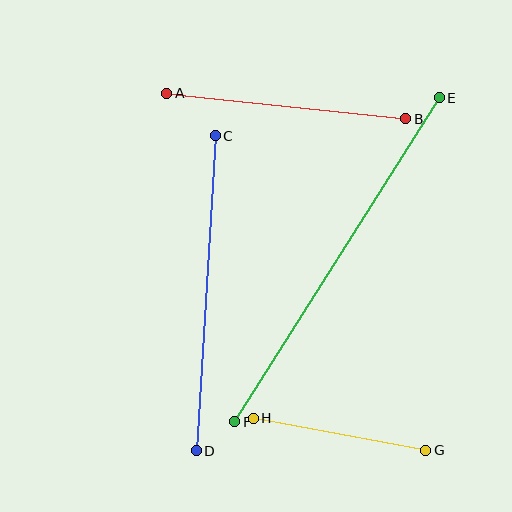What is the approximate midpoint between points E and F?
The midpoint is at approximately (337, 260) pixels.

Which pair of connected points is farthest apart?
Points E and F are farthest apart.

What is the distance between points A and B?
The distance is approximately 240 pixels.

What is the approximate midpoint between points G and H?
The midpoint is at approximately (339, 434) pixels.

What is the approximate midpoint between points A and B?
The midpoint is at approximately (286, 106) pixels.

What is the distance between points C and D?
The distance is approximately 316 pixels.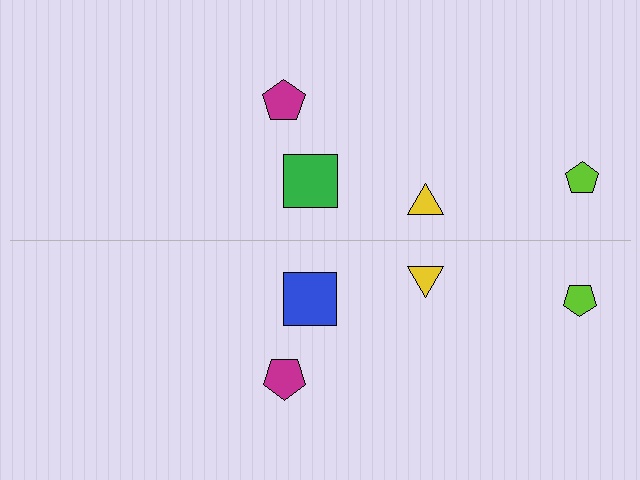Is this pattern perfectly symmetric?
No, the pattern is not perfectly symmetric. The blue square on the bottom side breaks the symmetry — its mirror counterpart is green.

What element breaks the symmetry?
The blue square on the bottom side breaks the symmetry — its mirror counterpart is green.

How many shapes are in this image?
There are 8 shapes in this image.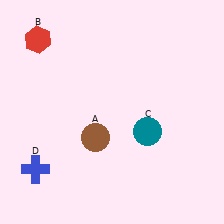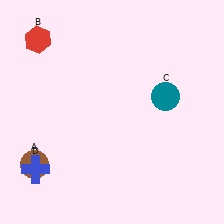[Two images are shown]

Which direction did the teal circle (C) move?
The teal circle (C) moved up.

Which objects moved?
The objects that moved are: the brown circle (A), the teal circle (C).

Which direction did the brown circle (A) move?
The brown circle (A) moved left.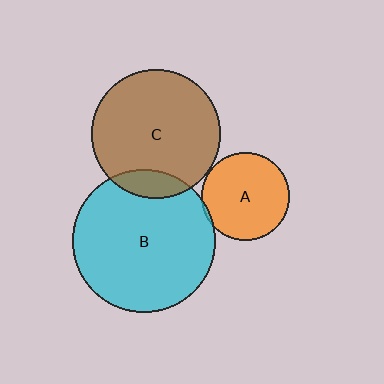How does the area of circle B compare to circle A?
Approximately 2.7 times.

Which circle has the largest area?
Circle B (cyan).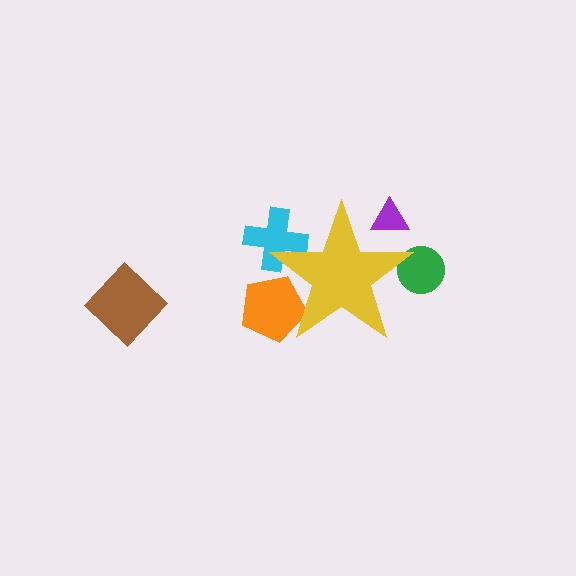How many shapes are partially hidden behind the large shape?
4 shapes are partially hidden.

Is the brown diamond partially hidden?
No, the brown diamond is fully visible.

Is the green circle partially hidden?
Yes, the green circle is partially hidden behind the yellow star.